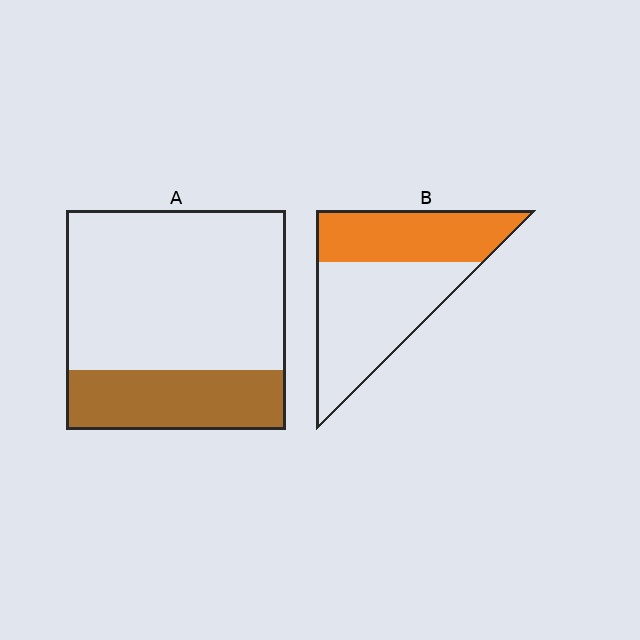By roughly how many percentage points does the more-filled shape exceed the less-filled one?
By roughly 15 percentage points (B over A).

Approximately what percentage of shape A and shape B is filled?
A is approximately 25% and B is approximately 40%.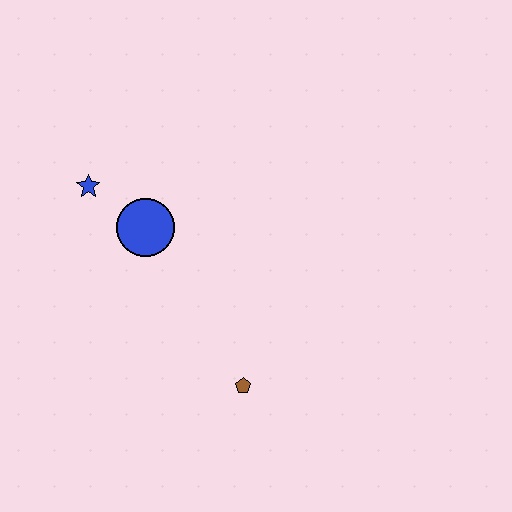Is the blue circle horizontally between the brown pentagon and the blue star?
Yes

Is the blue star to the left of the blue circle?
Yes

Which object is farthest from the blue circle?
The brown pentagon is farthest from the blue circle.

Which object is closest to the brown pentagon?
The blue circle is closest to the brown pentagon.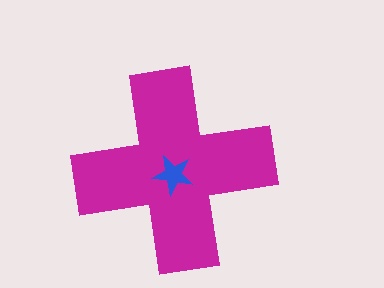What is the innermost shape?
The blue star.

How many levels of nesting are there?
2.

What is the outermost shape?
The magenta cross.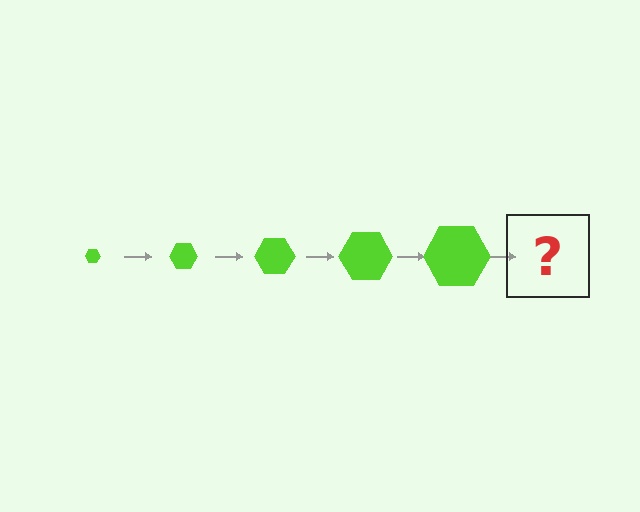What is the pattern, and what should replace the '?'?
The pattern is that the hexagon gets progressively larger each step. The '?' should be a lime hexagon, larger than the previous one.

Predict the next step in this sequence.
The next step is a lime hexagon, larger than the previous one.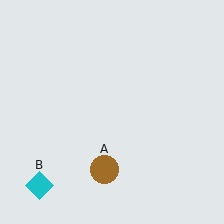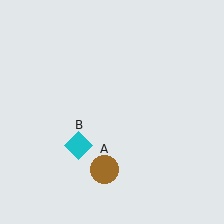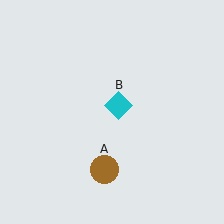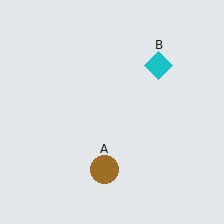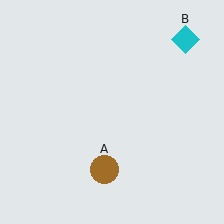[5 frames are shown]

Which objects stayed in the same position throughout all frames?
Brown circle (object A) remained stationary.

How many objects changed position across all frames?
1 object changed position: cyan diamond (object B).